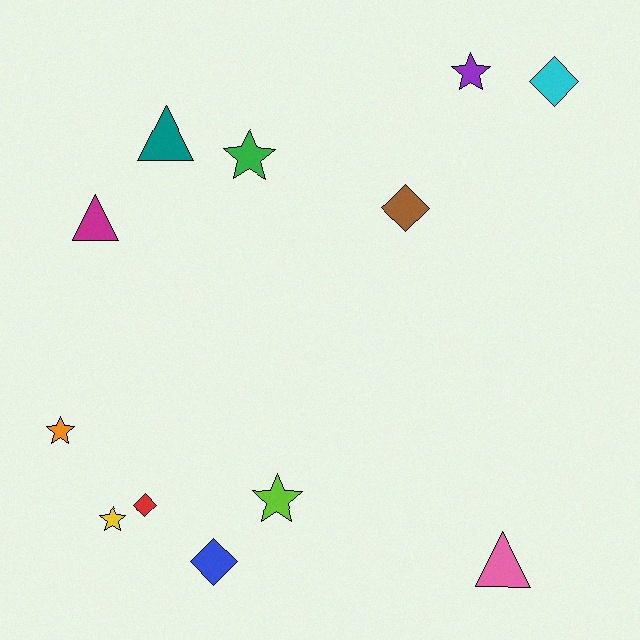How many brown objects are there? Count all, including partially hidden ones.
There is 1 brown object.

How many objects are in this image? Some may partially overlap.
There are 12 objects.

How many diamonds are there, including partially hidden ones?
There are 4 diamonds.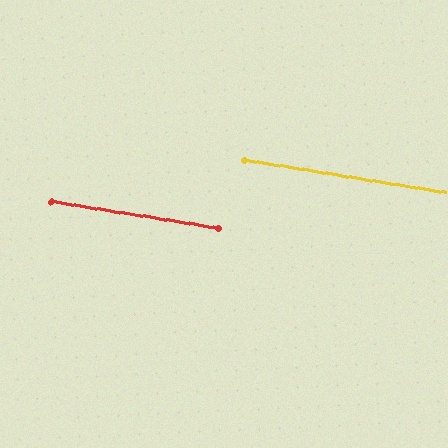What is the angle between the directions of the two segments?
Approximately 0 degrees.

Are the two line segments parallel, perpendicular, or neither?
Parallel — their directions differ by only 0.0°.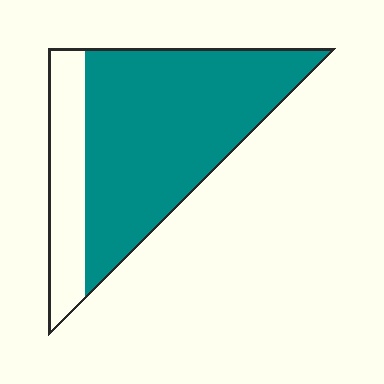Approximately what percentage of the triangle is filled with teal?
Approximately 75%.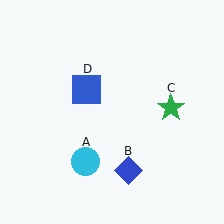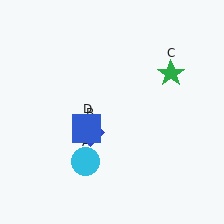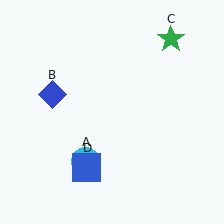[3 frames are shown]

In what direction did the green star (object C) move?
The green star (object C) moved up.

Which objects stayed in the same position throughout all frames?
Cyan circle (object A) remained stationary.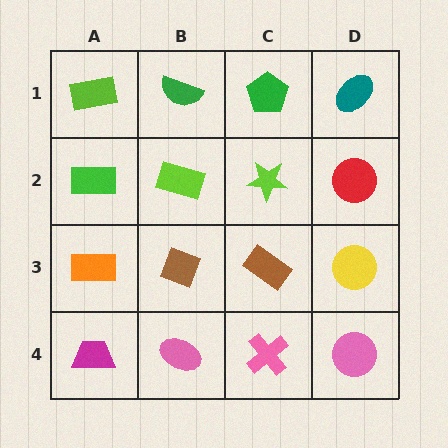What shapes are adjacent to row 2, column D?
A teal ellipse (row 1, column D), a yellow circle (row 3, column D), a lime star (row 2, column C).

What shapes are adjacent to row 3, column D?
A red circle (row 2, column D), a pink circle (row 4, column D), a brown rectangle (row 3, column C).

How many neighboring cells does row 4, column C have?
3.